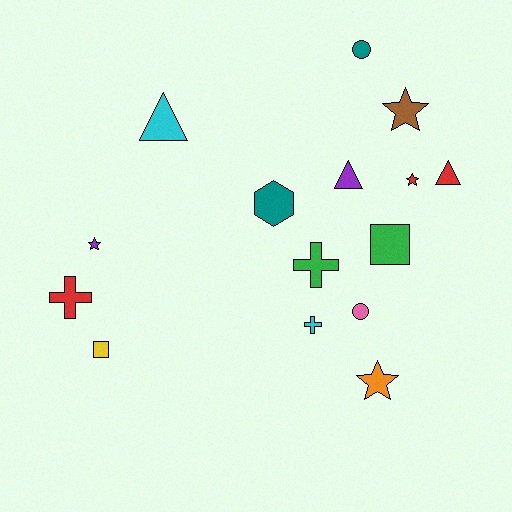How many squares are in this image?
There are 2 squares.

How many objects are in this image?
There are 15 objects.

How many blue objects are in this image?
There are no blue objects.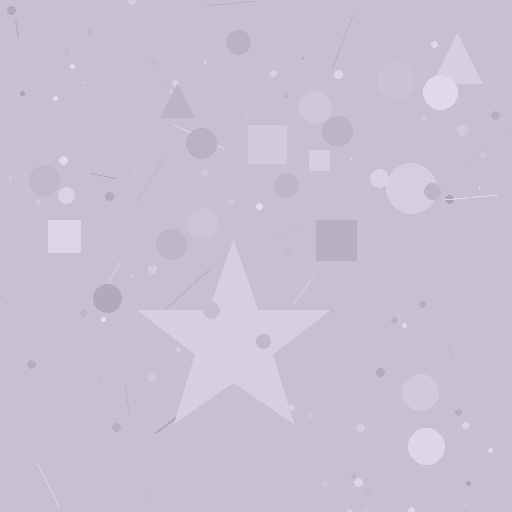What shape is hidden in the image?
A star is hidden in the image.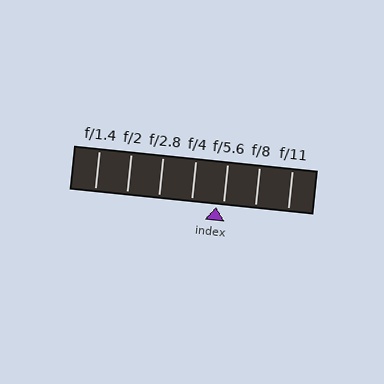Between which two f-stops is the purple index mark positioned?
The index mark is between f/4 and f/5.6.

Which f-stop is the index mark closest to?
The index mark is closest to f/5.6.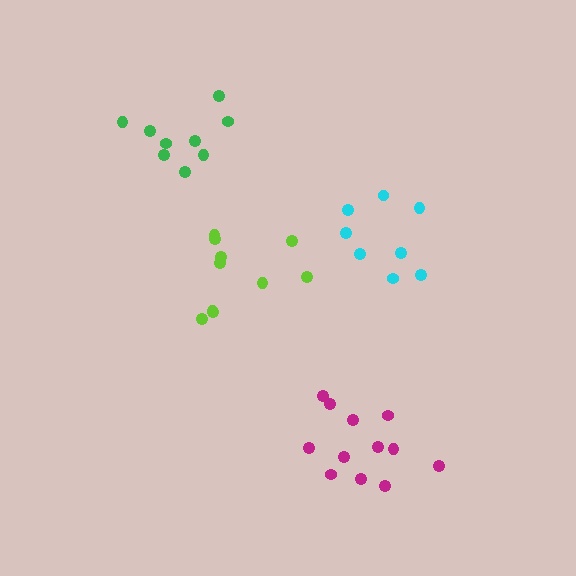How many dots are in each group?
Group 1: 12 dots, Group 2: 8 dots, Group 3: 9 dots, Group 4: 10 dots (39 total).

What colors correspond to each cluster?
The clusters are colored: magenta, cyan, green, lime.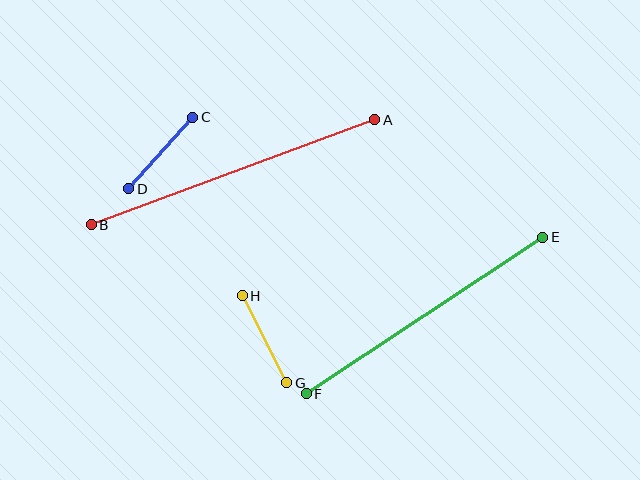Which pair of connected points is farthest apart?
Points A and B are farthest apart.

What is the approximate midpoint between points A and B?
The midpoint is at approximately (233, 172) pixels.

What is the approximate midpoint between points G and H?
The midpoint is at approximately (265, 339) pixels.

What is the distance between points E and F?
The distance is approximately 283 pixels.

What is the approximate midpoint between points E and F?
The midpoint is at approximately (424, 316) pixels.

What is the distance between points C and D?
The distance is approximately 96 pixels.